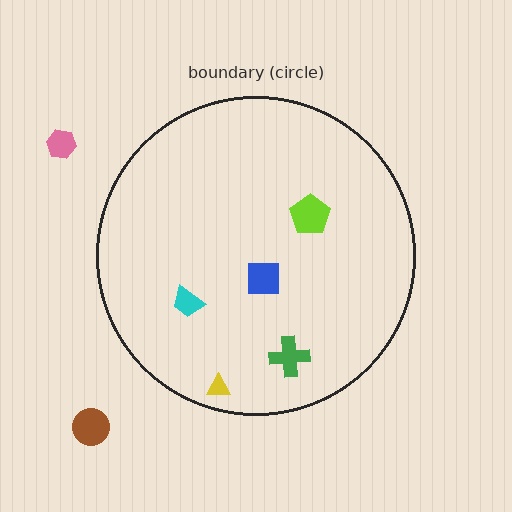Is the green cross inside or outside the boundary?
Inside.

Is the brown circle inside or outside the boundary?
Outside.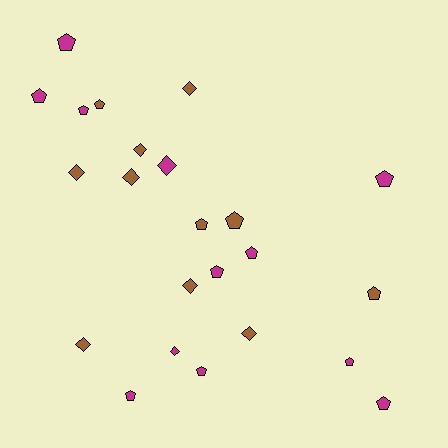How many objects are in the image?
There are 23 objects.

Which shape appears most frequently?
Pentagon, with 14 objects.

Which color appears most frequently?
Magenta, with 12 objects.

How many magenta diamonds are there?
There are 2 magenta diamonds.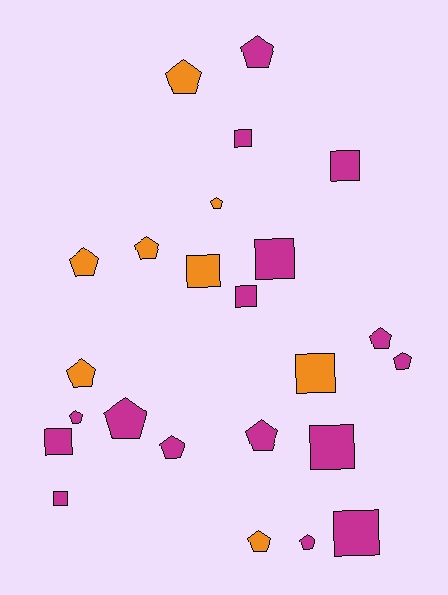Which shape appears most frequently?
Pentagon, with 14 objects.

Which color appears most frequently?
Magenta, with 16 objects.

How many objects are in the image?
There are 24 objects.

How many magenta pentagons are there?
There are 8 magenta pentagons.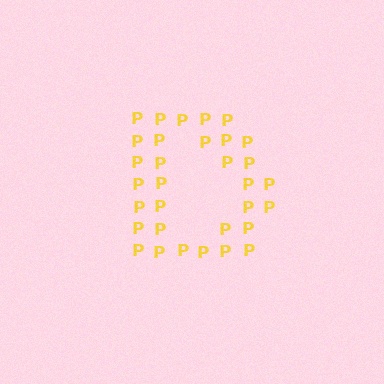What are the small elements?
The small elements are letter P's.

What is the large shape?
The large shape is the letter D.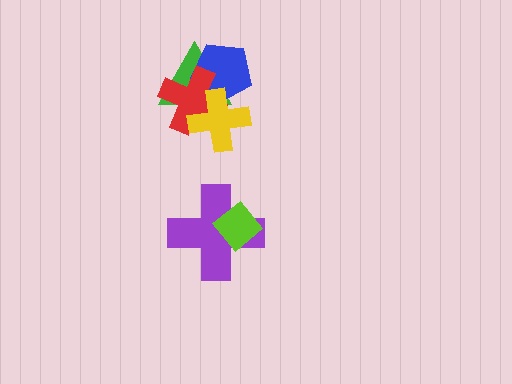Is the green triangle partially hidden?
Yes, it is partially covered by another shape.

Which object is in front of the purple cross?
The lime diamond is in front of the purple cross.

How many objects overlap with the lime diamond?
1 object overlaps with the lime diamond.